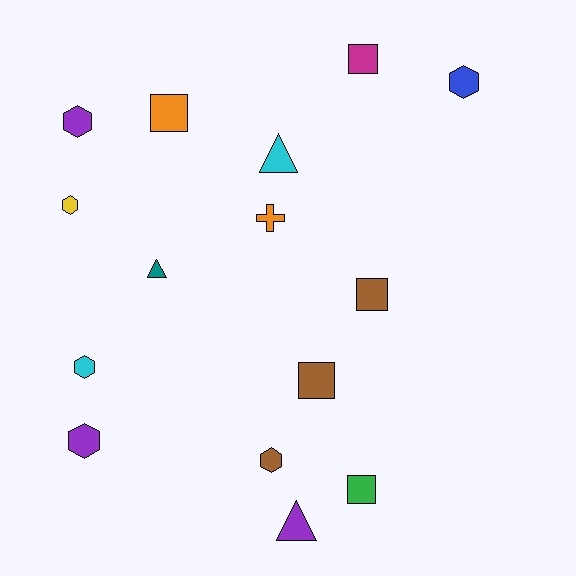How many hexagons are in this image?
There are 6 hexagons.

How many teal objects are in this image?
There is 1 teal object.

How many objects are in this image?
There are 15 objects.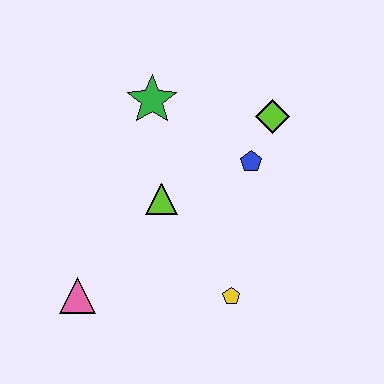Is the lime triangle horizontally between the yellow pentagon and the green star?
Yes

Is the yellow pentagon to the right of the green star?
Yes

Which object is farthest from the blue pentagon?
The pink triangle is farthest from the blue pentagon.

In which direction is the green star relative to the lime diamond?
The green star is to the left of the lime diamond.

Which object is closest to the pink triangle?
The lime triangle is closest to the pink triangle.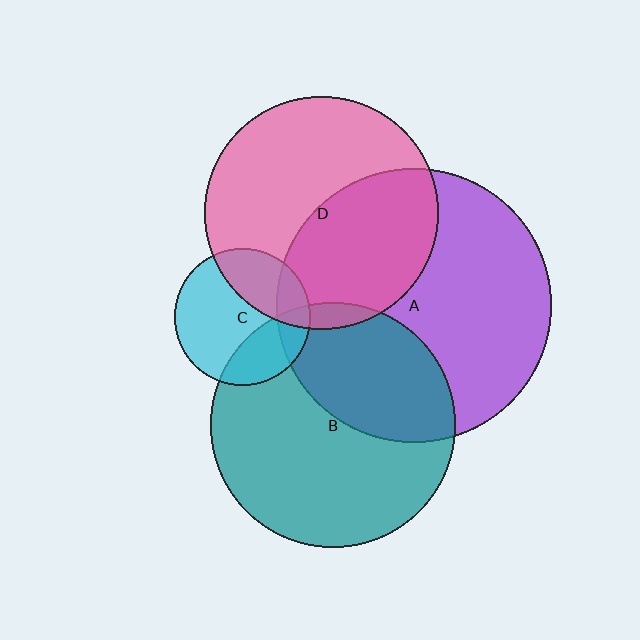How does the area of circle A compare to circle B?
Approximately 1.3 times.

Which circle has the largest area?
Circle A (purple).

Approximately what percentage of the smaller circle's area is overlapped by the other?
Approximately 5%.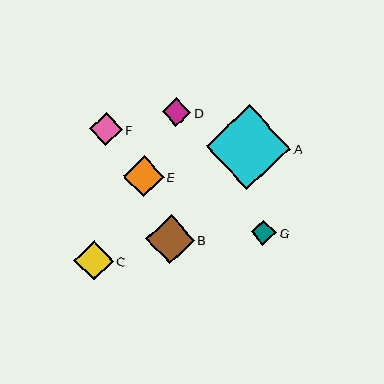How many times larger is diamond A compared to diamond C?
Diamond A is approximately 2.1 times the size of diamond C.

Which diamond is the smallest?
Diamond G is the smallest with a size of approximately 25 pixels.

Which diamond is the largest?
Diamond A is the largest with a size of approximately 84 pixels.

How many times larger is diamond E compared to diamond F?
Diamond E is approximately 1.2 times the size of diamond F.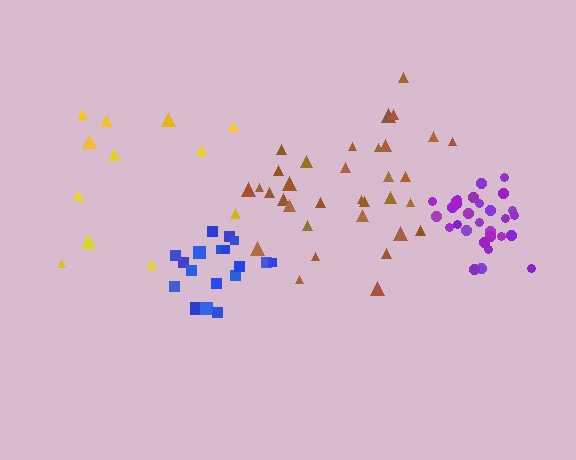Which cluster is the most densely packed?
Purple.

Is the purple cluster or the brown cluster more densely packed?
Purple.